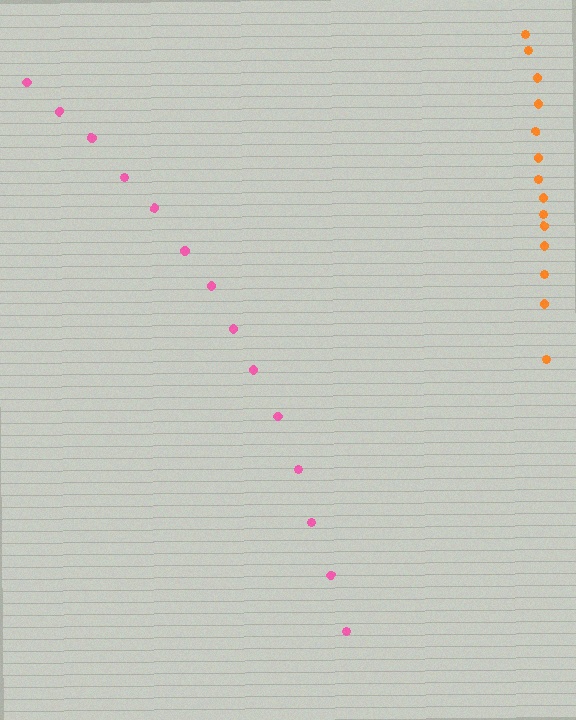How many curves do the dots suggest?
There are 2 distinct paths.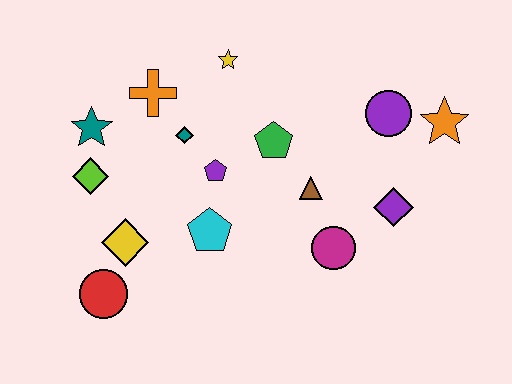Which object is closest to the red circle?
The yellow diamond is closest to the red circle.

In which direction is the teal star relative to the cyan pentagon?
The teal star is to the left of the cyan pentagon.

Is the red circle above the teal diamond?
No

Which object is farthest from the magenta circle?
The teal star is farthest from the magenta circle.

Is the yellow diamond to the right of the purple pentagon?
No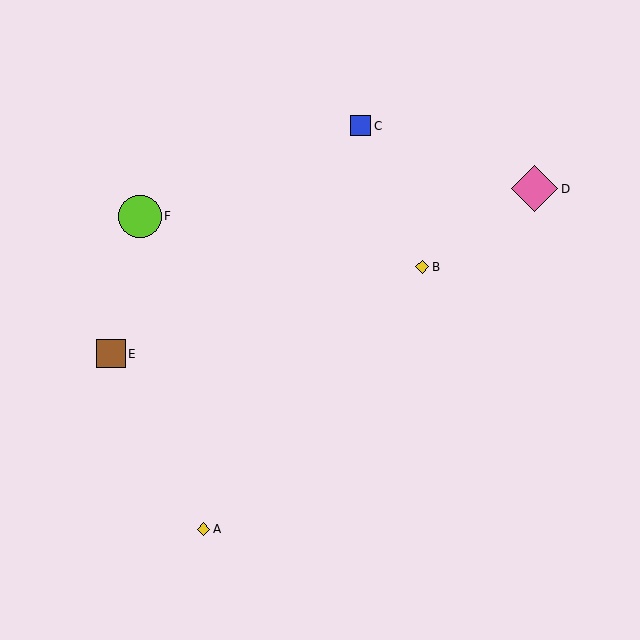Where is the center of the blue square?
The center of the blue square is at (361, 126).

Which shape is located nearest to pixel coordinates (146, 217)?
The lime circle (labeled F) at (140, 216) is nearest to that location.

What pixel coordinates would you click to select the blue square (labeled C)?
Click at (361, 126) to select the blue square C.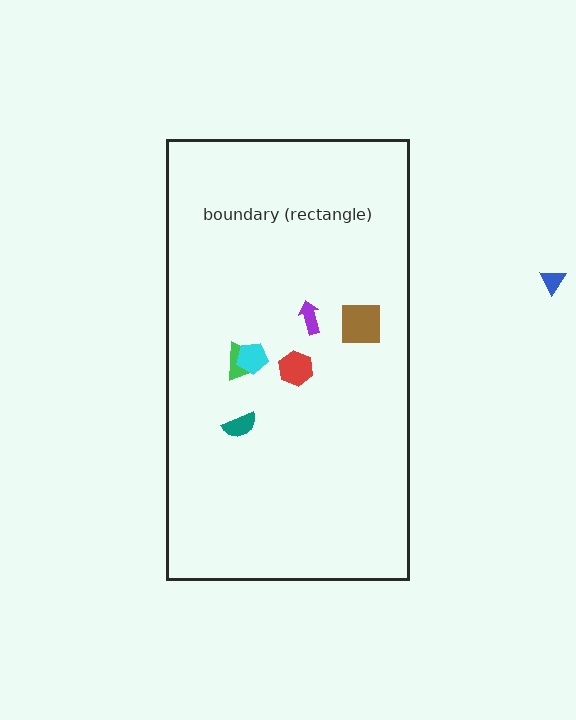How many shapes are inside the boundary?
6 inside, 1 outside.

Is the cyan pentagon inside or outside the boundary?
Inside.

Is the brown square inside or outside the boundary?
Inside.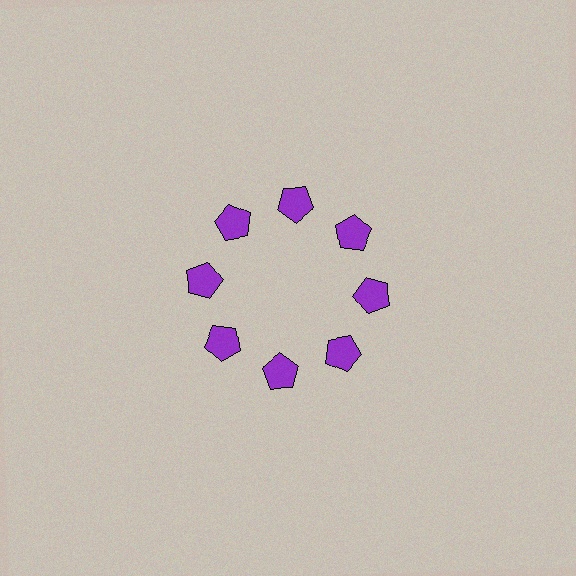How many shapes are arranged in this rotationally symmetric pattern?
There are 8 shapes, arranged in 8 groups of 1.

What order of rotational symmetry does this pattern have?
This pattern has 8-fold rotational symmetry.